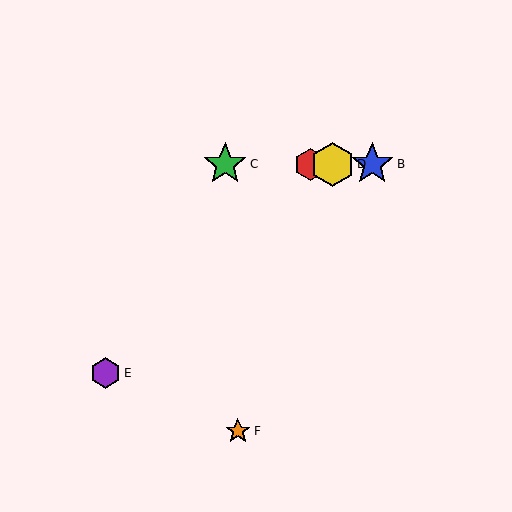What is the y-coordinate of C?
Object C is at y≈164.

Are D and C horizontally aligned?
Yes, both are at y≈164.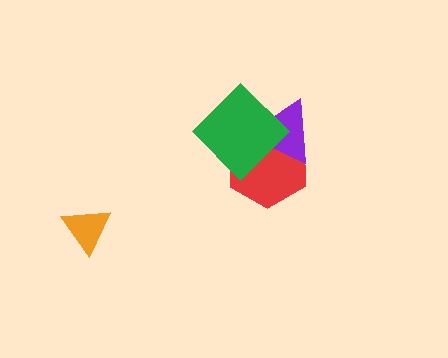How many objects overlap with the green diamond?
2 objects overlap with the green diamond.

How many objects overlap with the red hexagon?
2 objects overlap with the red hexagon.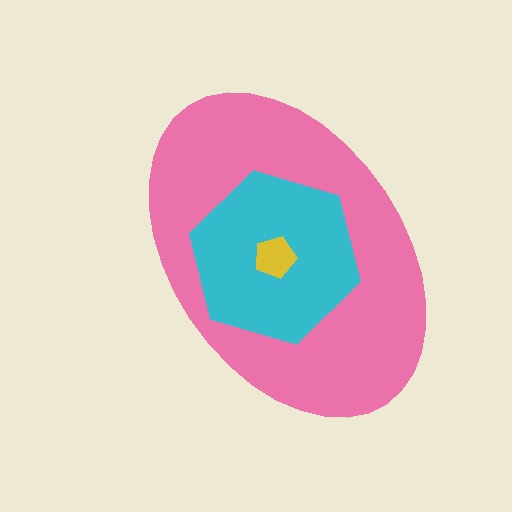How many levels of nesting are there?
3.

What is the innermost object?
The yellow pentagon.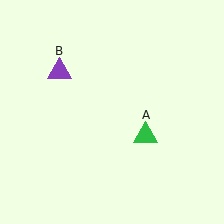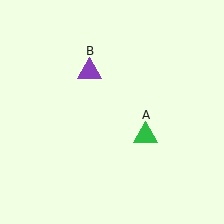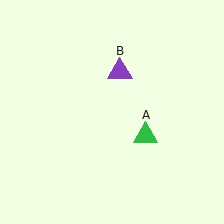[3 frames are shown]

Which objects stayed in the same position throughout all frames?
Green triangle (object A) remained stationary.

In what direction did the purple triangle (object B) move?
The purple triangle (object B) moved right.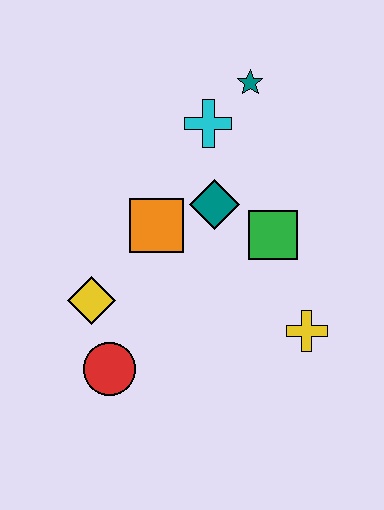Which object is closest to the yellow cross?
The green square is closest to the yellow cross.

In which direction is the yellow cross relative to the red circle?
The yellow cross is to the right of the red circle.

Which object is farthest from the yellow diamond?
The teal star is farthest from the yellow diamond.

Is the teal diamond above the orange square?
Yes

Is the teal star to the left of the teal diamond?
No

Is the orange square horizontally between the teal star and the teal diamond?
No